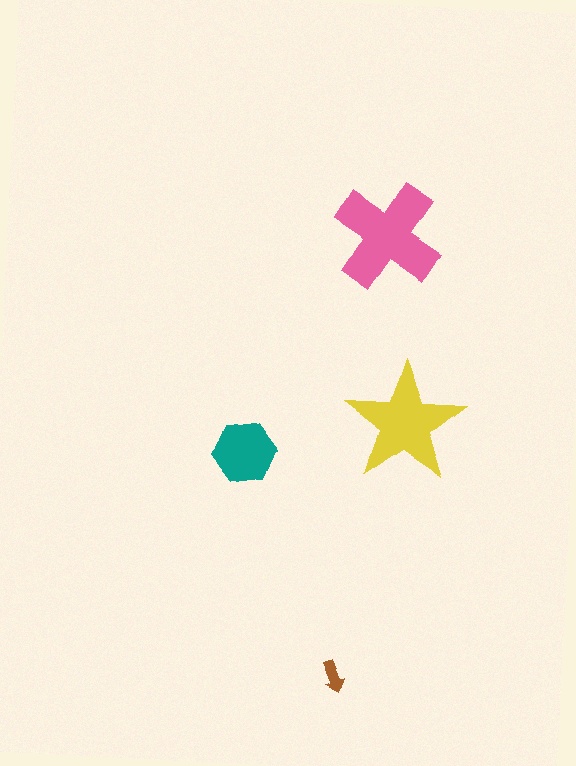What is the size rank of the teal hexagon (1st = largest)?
3rd.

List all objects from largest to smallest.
The pink cross, the yellow star, the teal hexagon, the brown arrow.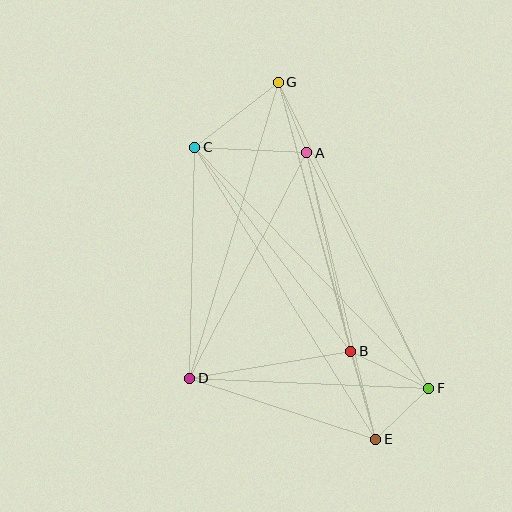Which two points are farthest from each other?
Points E and G are farthest from each other.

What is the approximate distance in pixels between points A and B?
The distance between A and B is approximately 203 pixels.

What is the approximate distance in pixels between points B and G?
The distance between B and G is approximately 278 pixels.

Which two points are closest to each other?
Points E and F are closest to each other.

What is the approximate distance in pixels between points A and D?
The distance between A and D is approximately 254 pixels.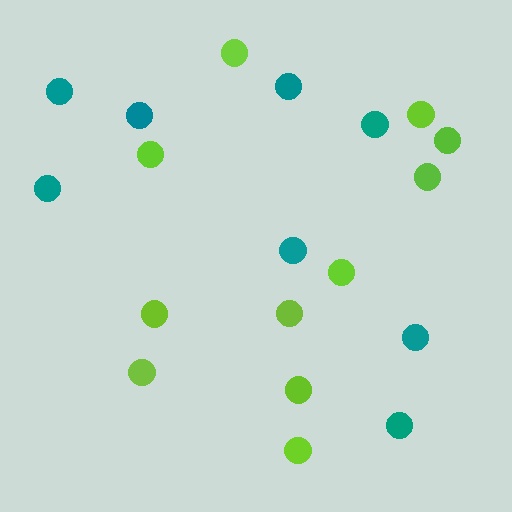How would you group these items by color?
There are 2 groups: one group of teal circles (8) and one group of lime circles (11).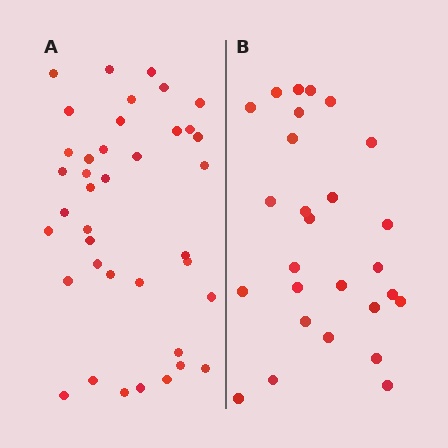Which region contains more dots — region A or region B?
Region A (the left region) has more dots.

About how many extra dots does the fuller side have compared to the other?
Region A has roughly 12 or so more dots than region B.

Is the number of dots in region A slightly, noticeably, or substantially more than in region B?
Region A has noticeably more, but not dramatically so. The ratio is roughly 1.4 to 1.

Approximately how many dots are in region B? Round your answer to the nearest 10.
About 30 dots. (The exact count is 27, which rounds to 30.)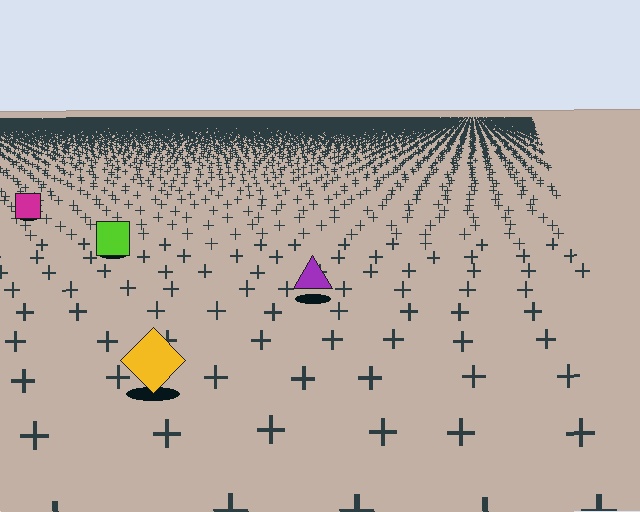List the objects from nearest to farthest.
From nearest to farthest: the yellow diamond, the purple triangle, the lime square, the magenta square.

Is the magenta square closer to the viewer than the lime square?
No. The lime square is closer — you can tell from the texture gradient: the ground texture is coarser near it.